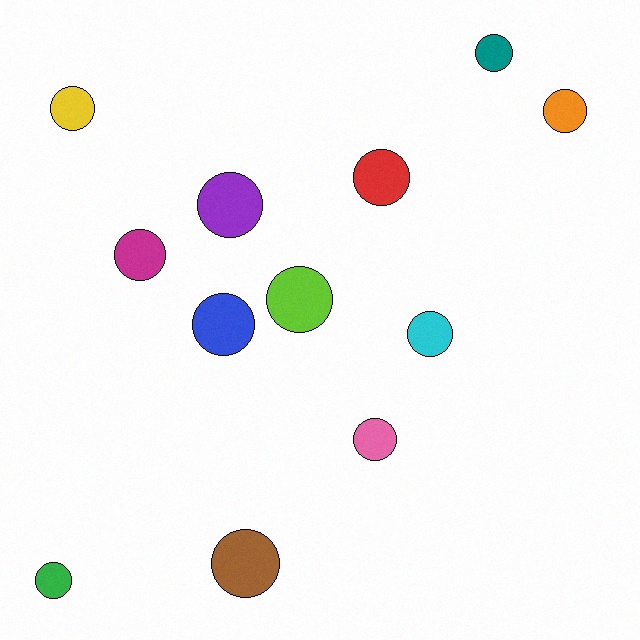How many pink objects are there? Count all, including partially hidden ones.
There is 1 pink object.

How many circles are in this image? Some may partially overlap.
There are 12 circles.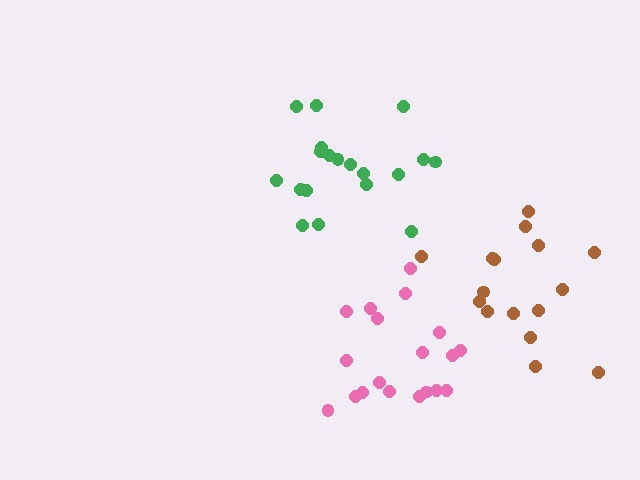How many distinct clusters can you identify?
There are 3 distinct clusters.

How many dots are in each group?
Group 1: 16 dots, Group 2: 19 dots, Group 3: 19 dots (54 total).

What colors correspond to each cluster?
The clusters are colored: brown, pink, green.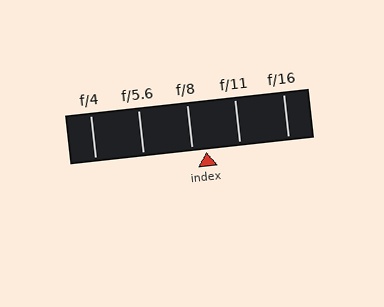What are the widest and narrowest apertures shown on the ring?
The widest aperture shown is f/4 and the narrowest is f/16.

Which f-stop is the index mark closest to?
The index mark is closest to f/8.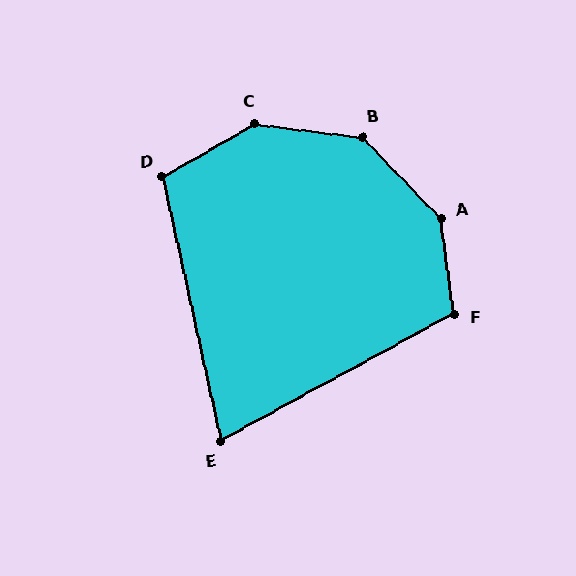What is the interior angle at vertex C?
Approximately 143 degrees (obtuse).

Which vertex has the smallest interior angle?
E, at approximately 74 degrees.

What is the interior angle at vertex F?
Approximately 111 degrees (obtuse).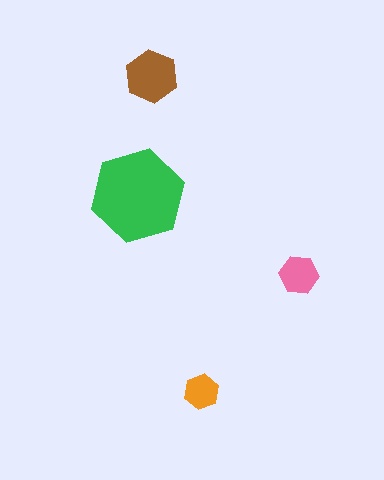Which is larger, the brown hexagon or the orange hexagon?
The brown one.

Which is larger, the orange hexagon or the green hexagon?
The green one.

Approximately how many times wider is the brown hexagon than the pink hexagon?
About 1.5 times wider.